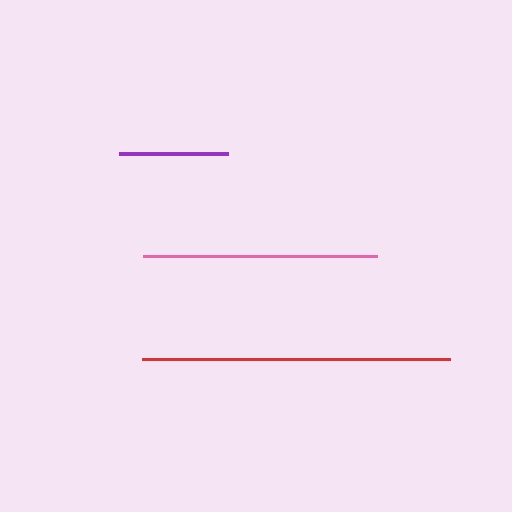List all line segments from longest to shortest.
From longest to shortest: red, pink, purple.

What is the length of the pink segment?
The pink segment is approximately 234 pixels long.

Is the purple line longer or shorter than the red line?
The red line is longer than the purple line.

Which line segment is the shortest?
The purple line is the shortest at approximately 109 pixels.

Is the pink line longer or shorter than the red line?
The red line is longer than the pink line.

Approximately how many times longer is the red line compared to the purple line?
The red line is approximately 2.8 times the length of the purple line.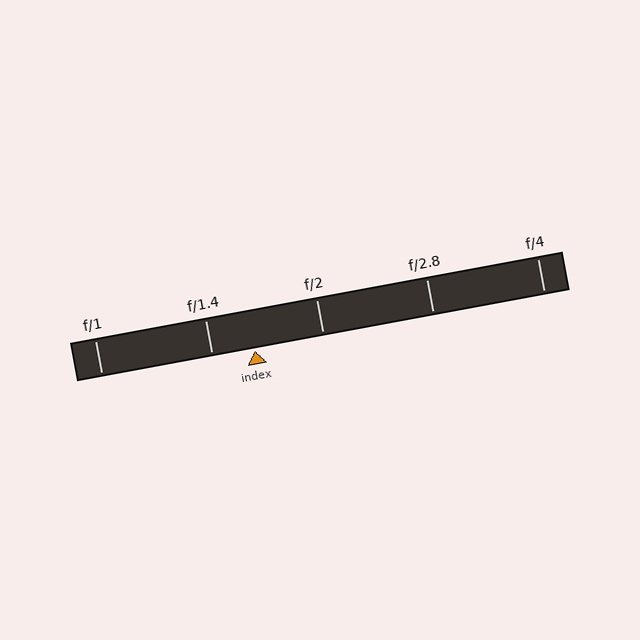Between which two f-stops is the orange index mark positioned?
The index mark is between f/1.4 and f/2.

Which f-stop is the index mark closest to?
The index mark is closest to f/1.4.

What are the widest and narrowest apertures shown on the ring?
The widest aperture shown is f/1 and the narrowest is f/4.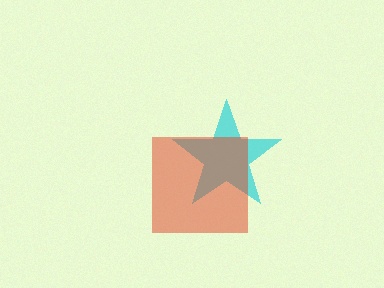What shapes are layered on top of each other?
The layered shapes are: a cyan star, a red square.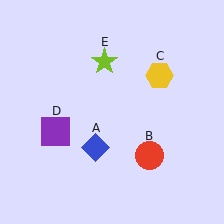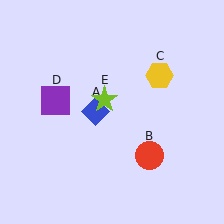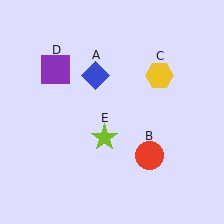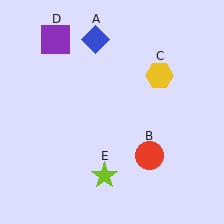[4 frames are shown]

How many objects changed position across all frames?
3 objects changed position: blue diamond (object A), purple square (object D), lime star (object E).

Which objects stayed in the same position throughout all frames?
Red circle (object B) and yellow hexagon (object C) remained stationary.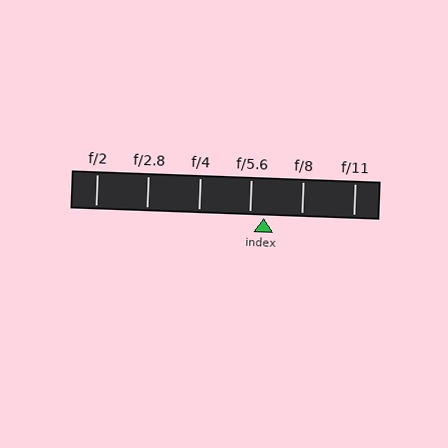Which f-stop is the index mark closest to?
The index mark is closest to f/5.6.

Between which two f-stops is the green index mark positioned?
The index mark is between f/5.6 and f/8.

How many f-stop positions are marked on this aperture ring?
There are 6 f-stop positions marked.